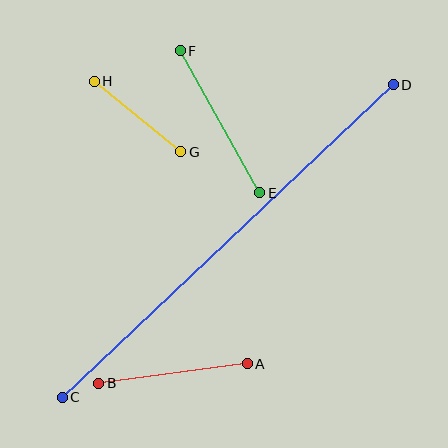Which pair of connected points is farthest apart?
Points C and D are farthest apart.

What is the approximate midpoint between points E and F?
The midpoint is at approximately (220, 122) pixels.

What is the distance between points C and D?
The distance is approximately 455 pixels.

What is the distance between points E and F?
The distance is approximately 163 pixels.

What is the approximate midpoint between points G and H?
The midpoint is at approximately (137, 117) pixels.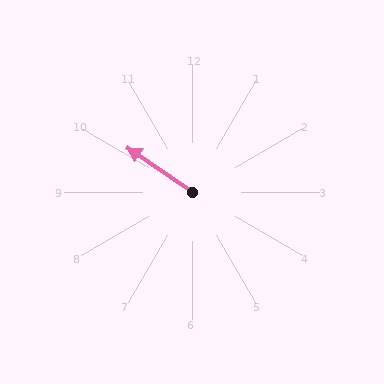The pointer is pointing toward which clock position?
Roughly 10 o'clock.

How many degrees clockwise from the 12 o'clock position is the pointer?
Approximately 305 degrees.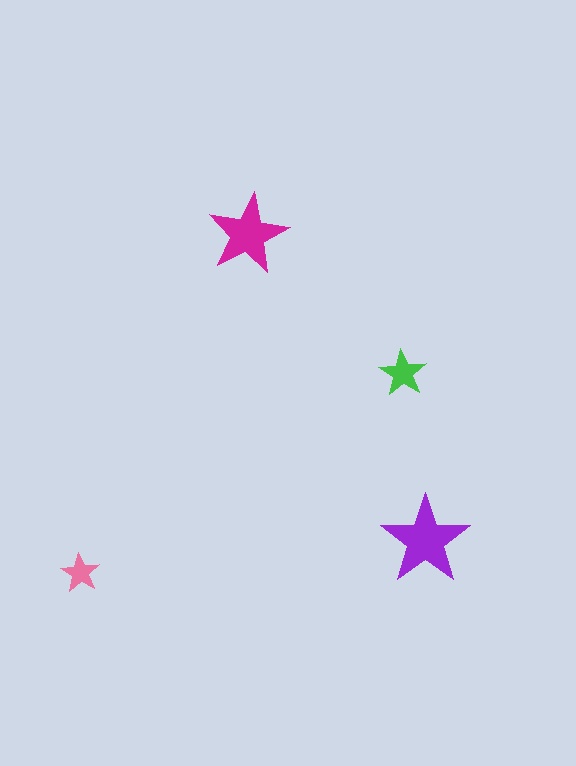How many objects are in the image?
There are 4 objects in the image.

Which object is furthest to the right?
The purple star is rightmost.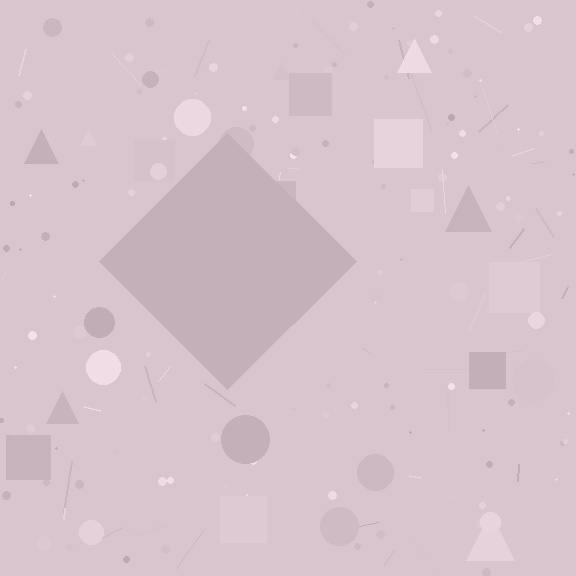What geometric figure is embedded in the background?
A diamond is embedded in the background.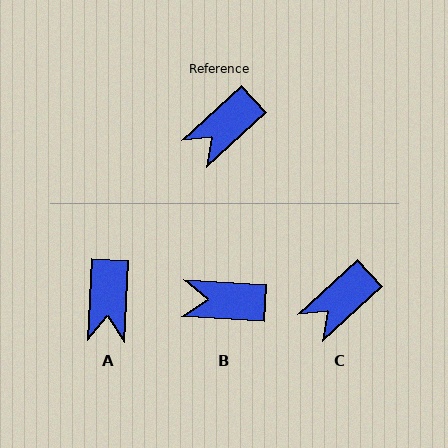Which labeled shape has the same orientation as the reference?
C.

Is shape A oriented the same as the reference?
No, it is off by about 44 degrees.